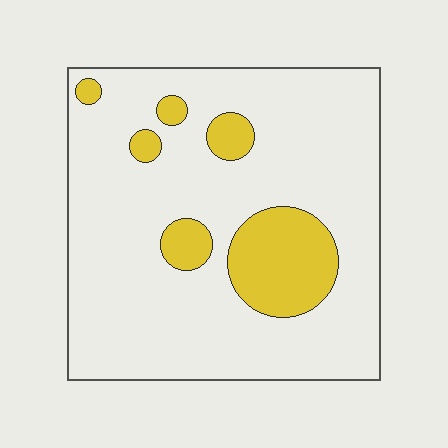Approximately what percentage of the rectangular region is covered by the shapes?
Approximately 15%.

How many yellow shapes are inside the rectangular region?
6.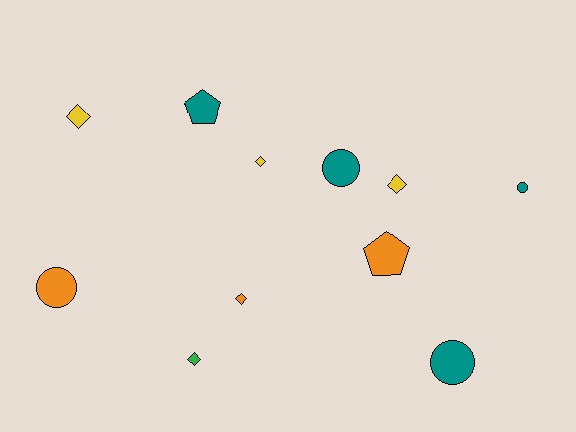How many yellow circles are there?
There are no yellow circles.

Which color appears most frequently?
Teal, with 4 objects.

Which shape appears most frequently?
Diamond, with 5 objects.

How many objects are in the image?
There are 11 objects.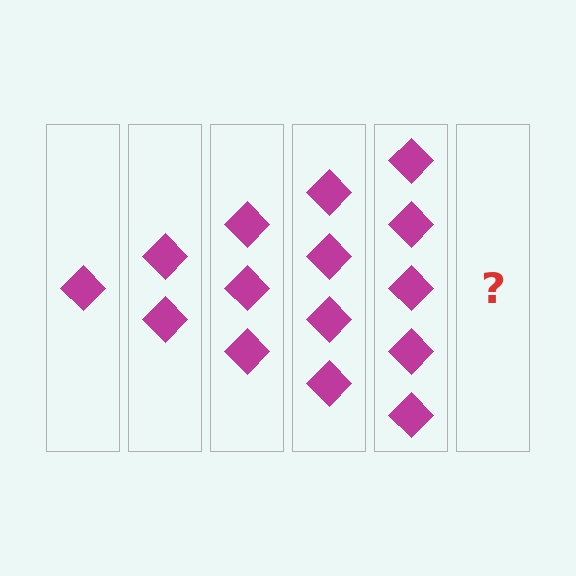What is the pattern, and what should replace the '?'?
The pattern is that each step adds one more diamond. The '?' should be 6 diamonds.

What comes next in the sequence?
The next element should be 6 diamonds.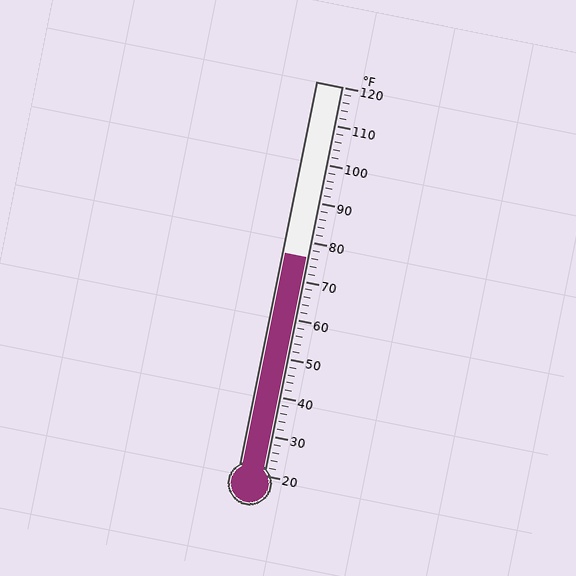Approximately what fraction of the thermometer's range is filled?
The thermometer is filled to approximately 55% of its range.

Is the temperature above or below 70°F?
The temperature is above 70°F.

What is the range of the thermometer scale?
The thermometer scale ranges from 20°F to 120°F.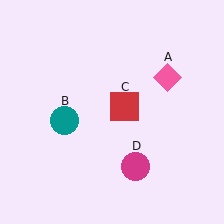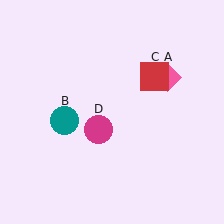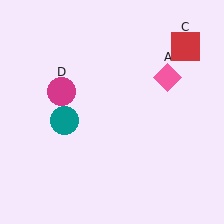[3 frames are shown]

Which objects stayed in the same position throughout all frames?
Pink diamond (object A) and teal circle (object B) remained stationary.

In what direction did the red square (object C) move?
The red square (object C) moved up and to the right.